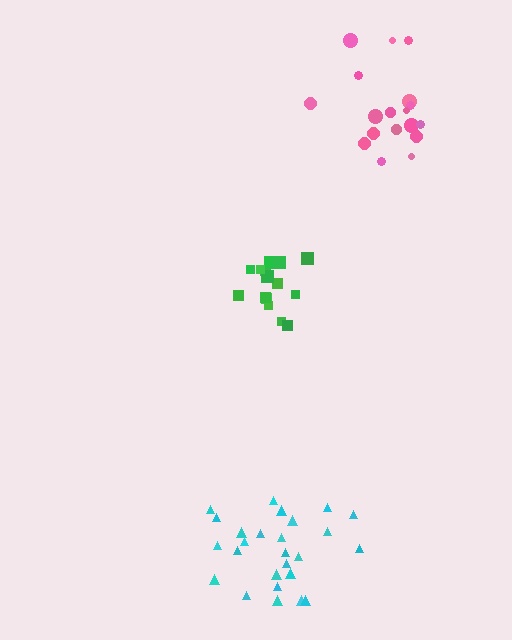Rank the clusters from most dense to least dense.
green, cyan, pink.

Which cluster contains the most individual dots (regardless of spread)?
Cyan (26).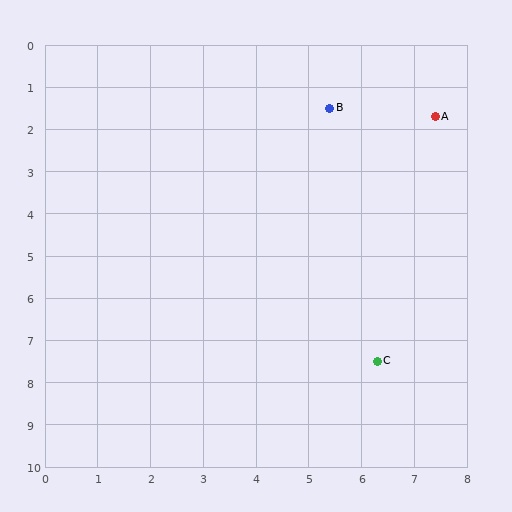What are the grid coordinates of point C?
Point C is at approximately (6.3, 7.5).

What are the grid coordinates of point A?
Point A is at approximately (7.4, 1.7).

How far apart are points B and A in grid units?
Points B and A are about 2.0 grid units apart.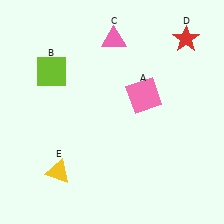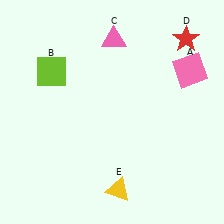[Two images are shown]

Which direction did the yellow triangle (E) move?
The yellow triangle (E) moved right.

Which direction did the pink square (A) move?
The pink square (A) moved right.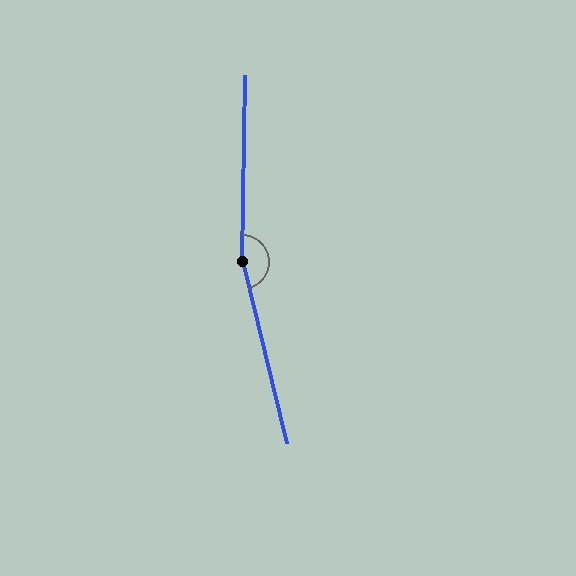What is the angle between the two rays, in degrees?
Approximately 165 degrees.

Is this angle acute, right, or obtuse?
It is obtuse.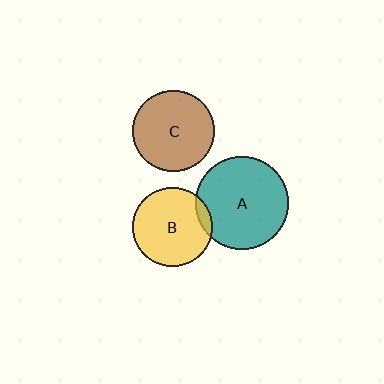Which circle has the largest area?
Circle A (teal).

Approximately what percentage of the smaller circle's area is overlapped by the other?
Approximately 10%.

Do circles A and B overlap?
Yes.